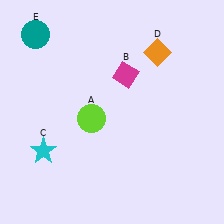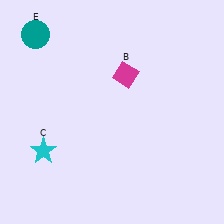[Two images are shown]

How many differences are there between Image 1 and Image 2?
There are 2 differences between the two images.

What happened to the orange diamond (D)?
The orange diamond (D) was removed in Image 2. It was in the top-right area of Image 1.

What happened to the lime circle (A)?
The lime circle (A) was removed in Image 2. It was in the bottom-left area of Image 1.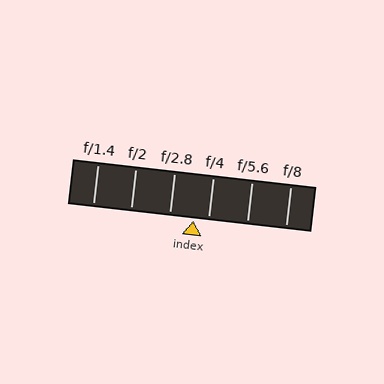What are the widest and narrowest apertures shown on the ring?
The widest aperture shown is f/1.4 and the narrowest is f/8.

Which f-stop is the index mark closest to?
The index mark is closest to f/4.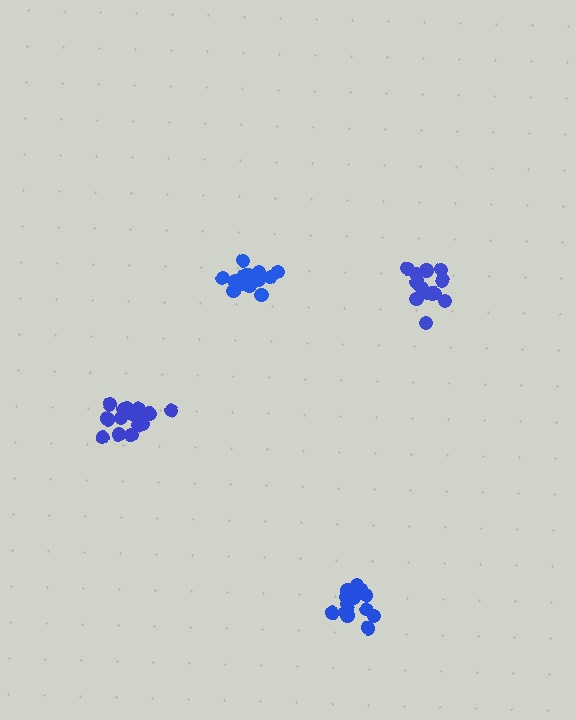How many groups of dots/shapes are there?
There are 4 groups.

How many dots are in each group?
Group 1: 14 dots, Group 2: 17 dots, Group 3: 14 dots, Group 4: 17 dots (62 total).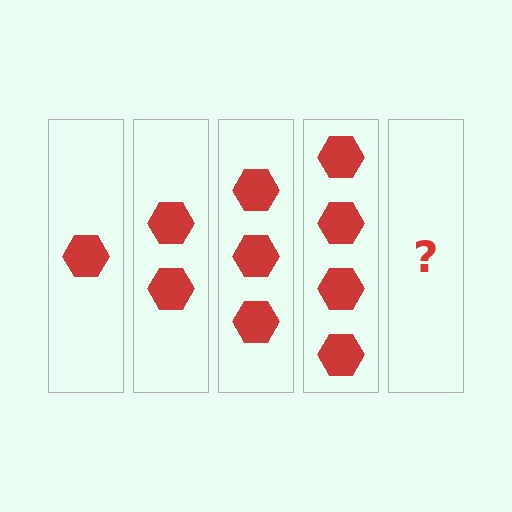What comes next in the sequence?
The next element should be 5 hexagons.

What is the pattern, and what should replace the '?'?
The pattern is that each step adds one more hexagon. The '?' should be 5 hexagons.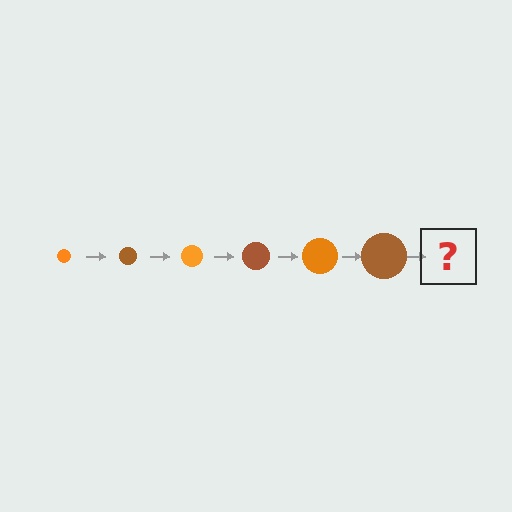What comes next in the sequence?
The next element should be an orange circle, larger than the previous one.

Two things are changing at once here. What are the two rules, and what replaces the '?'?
The two rules are that the circle grows larger each step and the color cycles through orange and brown. The '?' should be an orange circle, larger than the previous one.